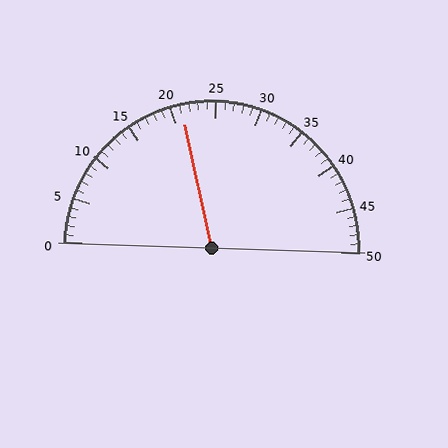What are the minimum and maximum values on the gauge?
The gauge ranges from 0 to 50.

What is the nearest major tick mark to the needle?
The nearest major tick mark is 20.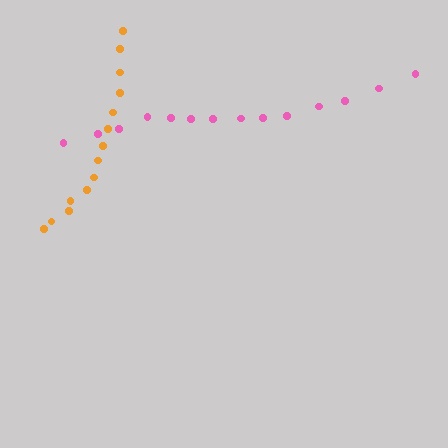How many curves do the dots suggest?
There are 2 distinct paths.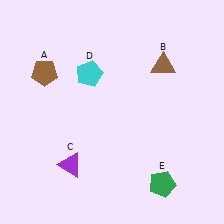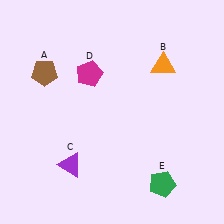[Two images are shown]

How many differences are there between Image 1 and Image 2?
There are 2 differences between the two images.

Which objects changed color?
B changed from brown to orange. D changed from cyan to magenta.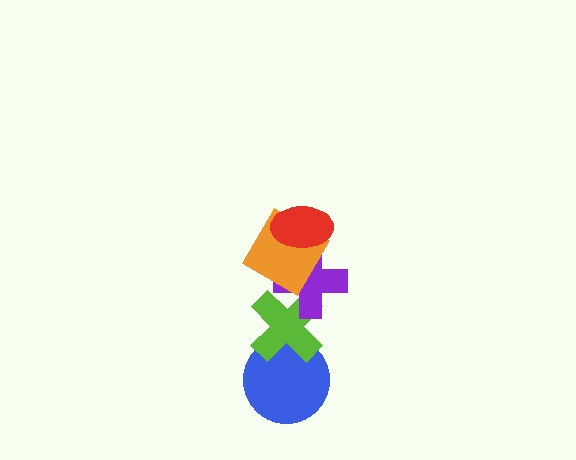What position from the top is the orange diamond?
The orange diamond is 2nd from the top.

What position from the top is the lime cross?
The lime cross is 4th from the top.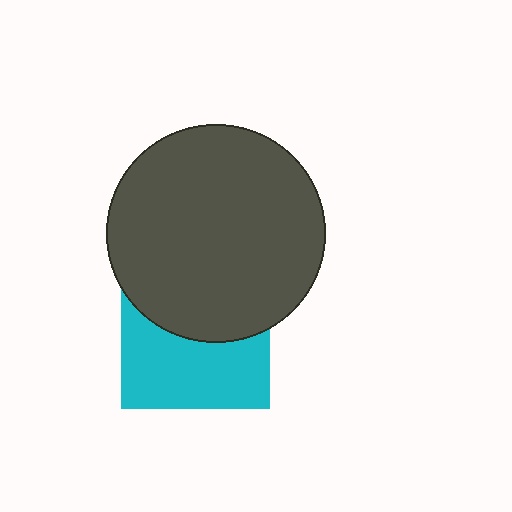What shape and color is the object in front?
The object in front is a dark gray circle.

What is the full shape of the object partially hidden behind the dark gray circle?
The partially hidden object is a cyan square.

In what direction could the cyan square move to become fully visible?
The cyan square could move down. That would shift it out from behind the dark gray circle entirely.